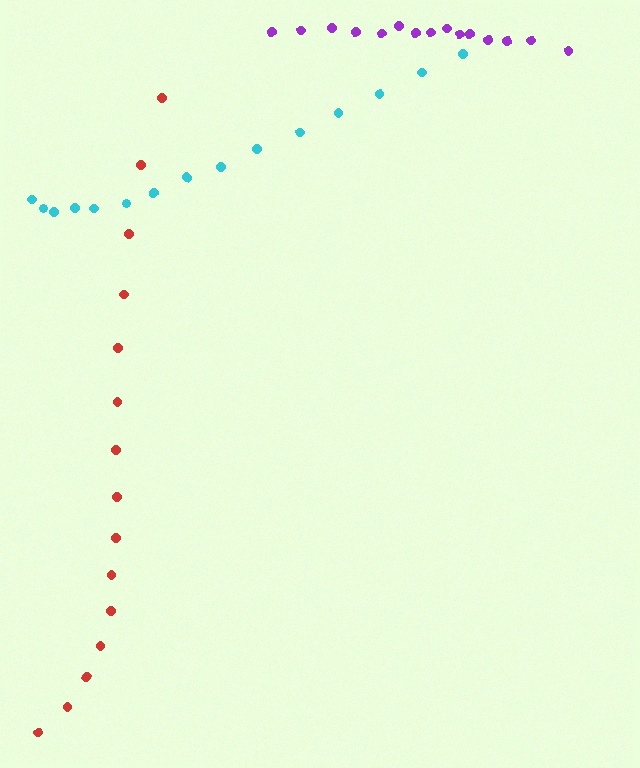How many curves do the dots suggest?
There are 3 distinct paths.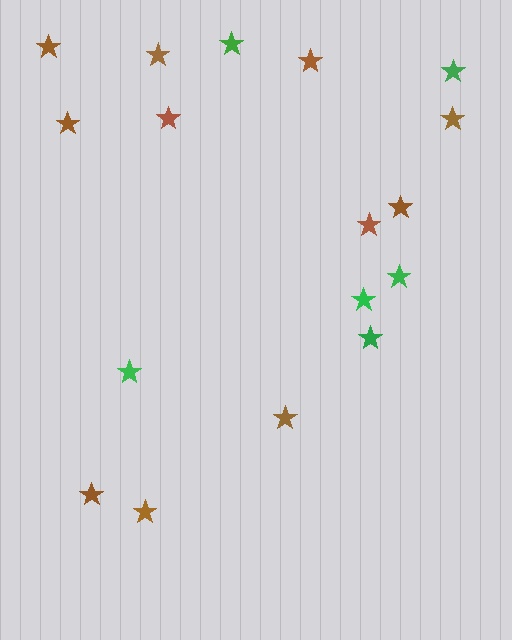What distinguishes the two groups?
There are 2 groups: one group of green stars (6) and one group of brown stars (11).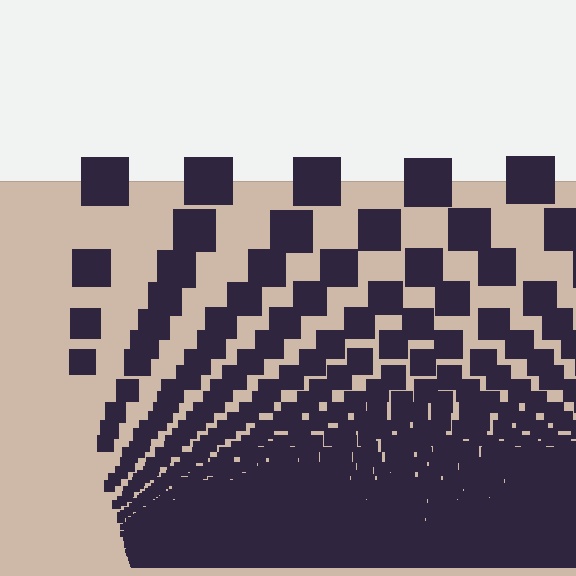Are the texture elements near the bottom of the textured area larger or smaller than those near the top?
Smaller. The gradient is inverted — elements near the bottom are smaller and denser.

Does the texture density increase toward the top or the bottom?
Density increases toward the bottom.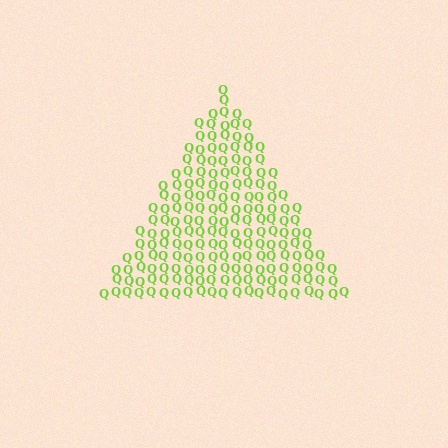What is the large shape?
The large shape is a triangle.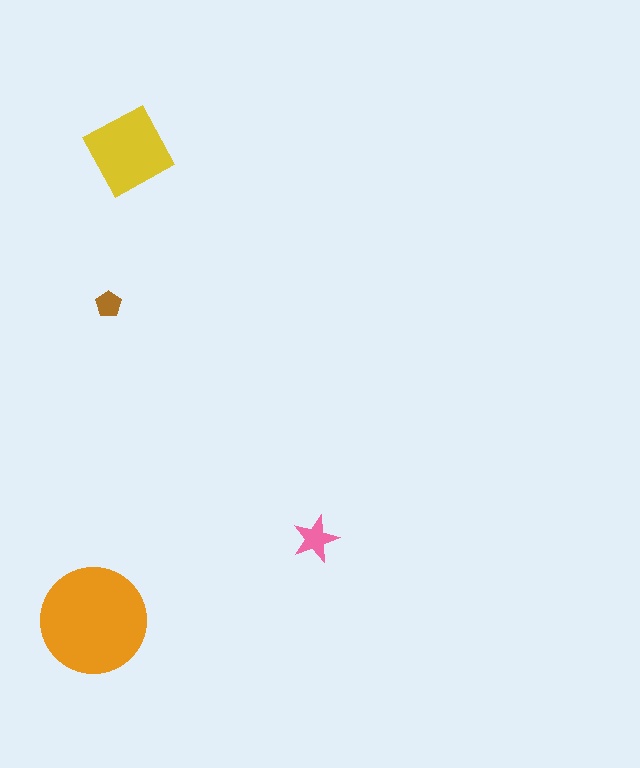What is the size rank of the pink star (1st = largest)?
3rd.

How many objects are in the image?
There are 4 objects in the image.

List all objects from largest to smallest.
The orange circle, the yellow diamond, the pink star, the brown pentagon.